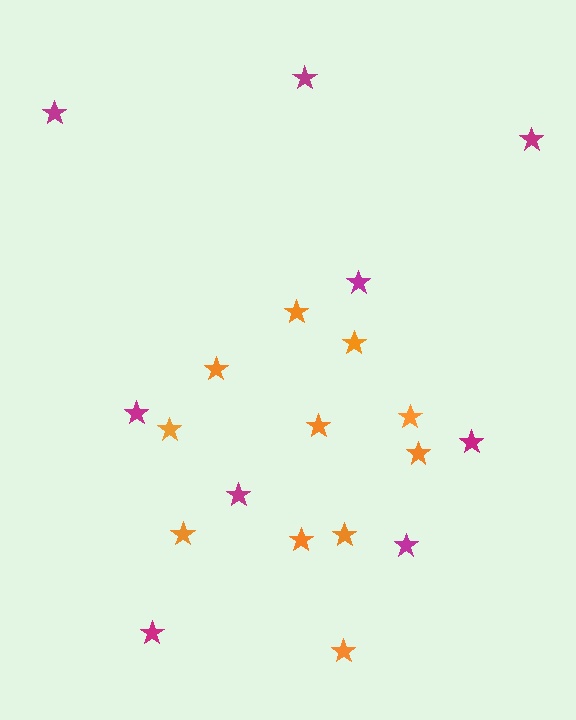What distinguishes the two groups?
There are 2 groups: one group of magenta stars (9) and one group of orange stars (11).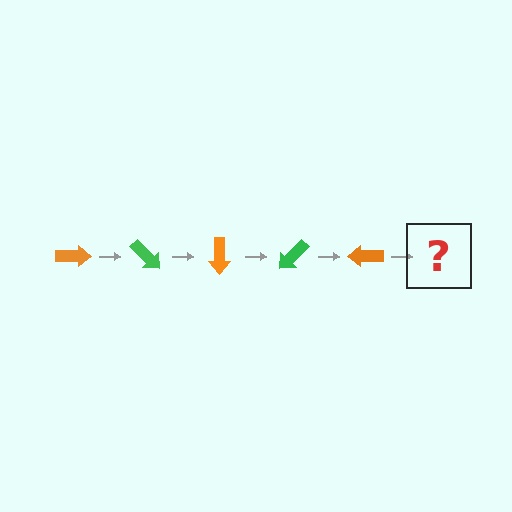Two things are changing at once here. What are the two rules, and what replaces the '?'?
The two rules are that it rotates 45 degrees each step and the color cycles through orange and green. The '?' should be a green arrow, rotated 225 degrees from the start.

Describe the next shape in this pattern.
It should be a green arrow, rotated 225 degrees from the start.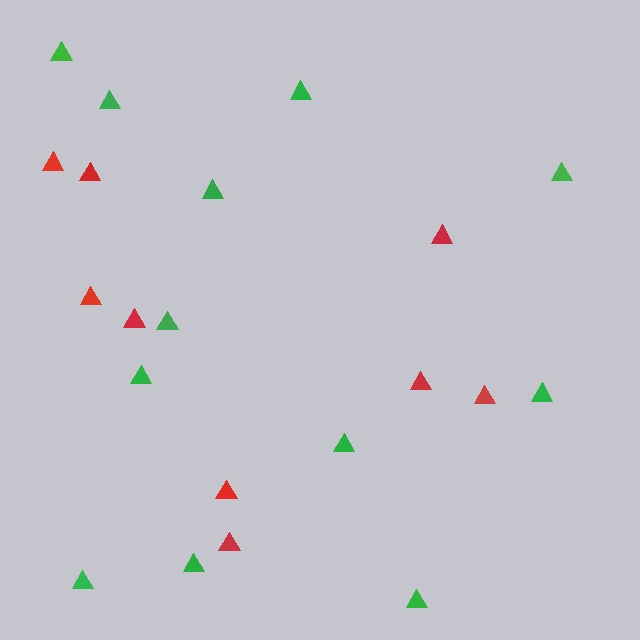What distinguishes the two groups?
There are 2 groups: one group of red triangles (9) and one group of green triangles (12).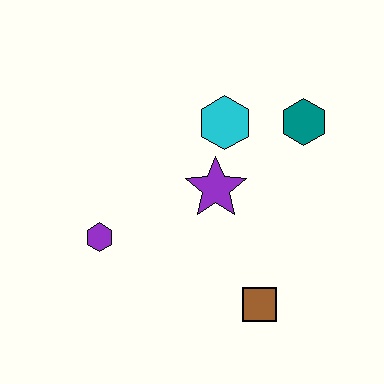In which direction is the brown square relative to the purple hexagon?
The brown square is to the right of the purple hexagon.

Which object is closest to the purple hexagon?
The purple star is closest to the purple hexagon.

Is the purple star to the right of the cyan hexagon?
No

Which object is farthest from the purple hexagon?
The teal hexagon is farthest from the purple hexagon.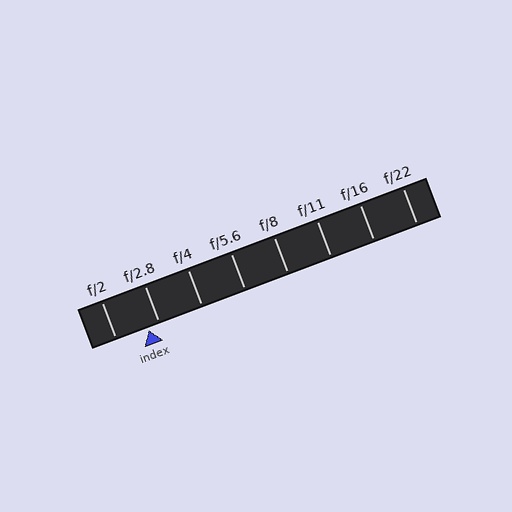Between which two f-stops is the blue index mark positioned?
The index mark is between f/2 and f/2.8.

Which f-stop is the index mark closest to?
The index mark is closest to f/2.8.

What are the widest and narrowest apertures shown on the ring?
The widest aperture shown is f/2 and the narrowest is f/22.